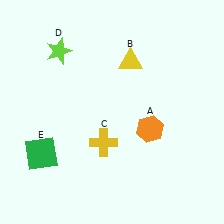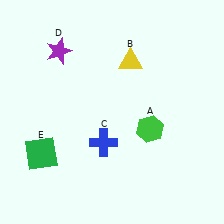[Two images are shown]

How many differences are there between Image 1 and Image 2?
There are 3 differences between the two images.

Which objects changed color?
A changed from orange to green. C changed from yellow to blue. D changed from lime to purple.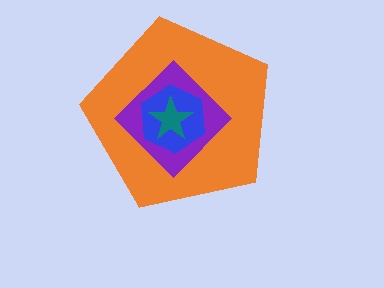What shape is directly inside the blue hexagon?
The teal star.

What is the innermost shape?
The teal star.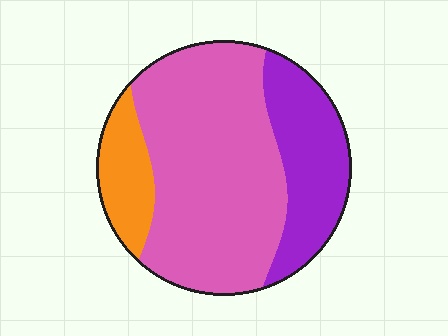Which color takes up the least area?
Orange, at roughly 15%.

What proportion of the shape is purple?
Purple covers roughly 25% of the shape.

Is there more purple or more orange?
Purple.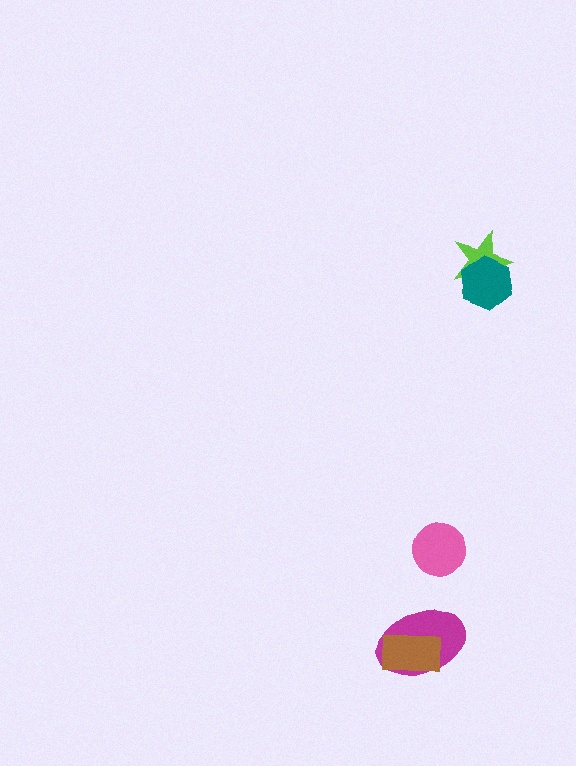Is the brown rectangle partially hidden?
No, no other shape covers it.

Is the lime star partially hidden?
Yes, it is partially covered by another shape.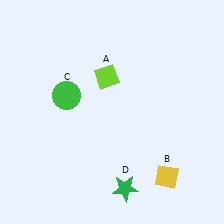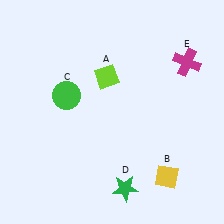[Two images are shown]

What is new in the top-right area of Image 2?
A magenta cross (E) was added in the top-right area of Image 2.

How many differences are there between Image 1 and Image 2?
There is 1 difference between the two images.